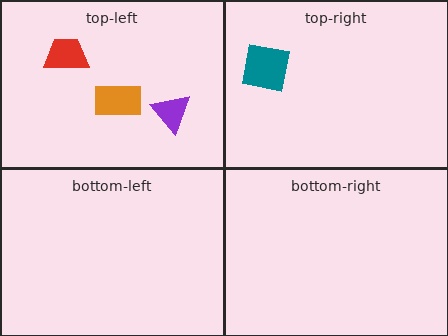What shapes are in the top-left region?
The red trapezoid, the orange rectangle, the purple triangle.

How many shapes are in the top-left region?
3.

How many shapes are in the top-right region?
1.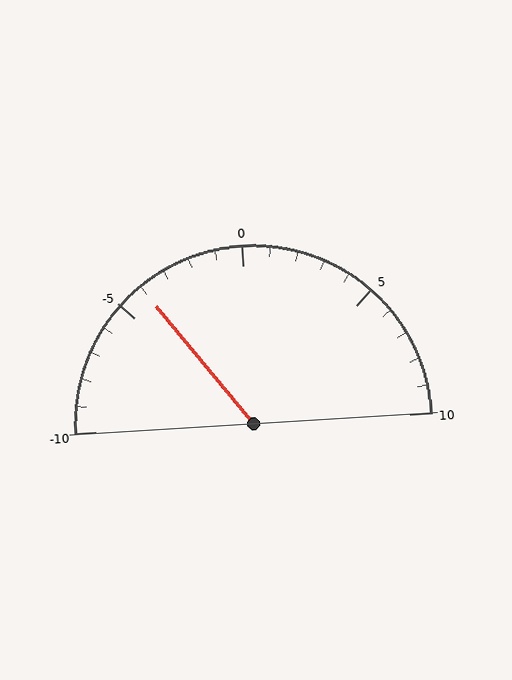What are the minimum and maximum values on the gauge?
The gauge ranges from -10 to 10.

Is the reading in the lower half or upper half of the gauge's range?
The reading is in the lower half of the range (-10 to 10).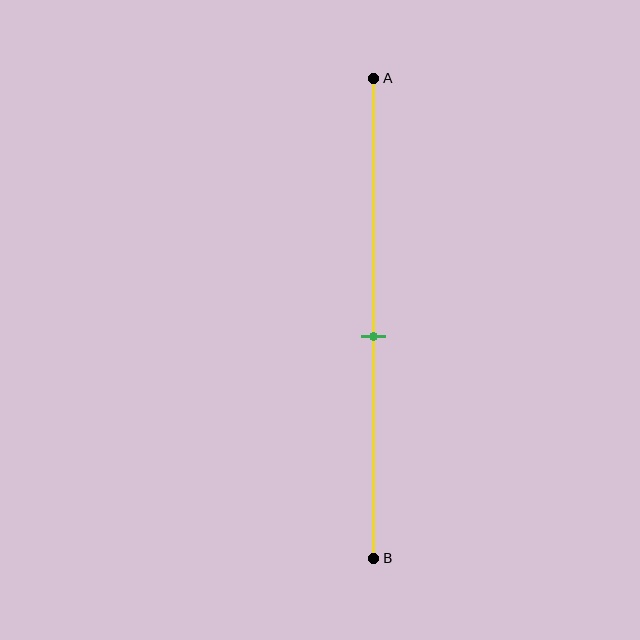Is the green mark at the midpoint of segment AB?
No, the mark is at about 55% from A, not at the 50% midpoint.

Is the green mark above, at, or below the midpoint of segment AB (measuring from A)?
The green mark is below the midpoint of segment AB.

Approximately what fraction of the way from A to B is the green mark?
The green mark is approximately 55% of the way from A to B.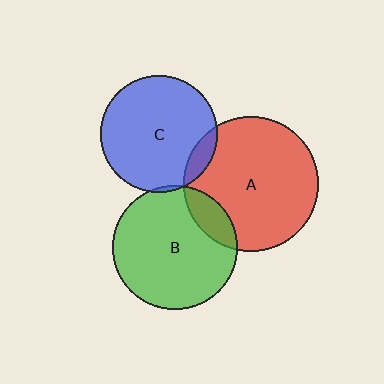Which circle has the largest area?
Circle A (red).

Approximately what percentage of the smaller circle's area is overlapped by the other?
Approximately 10%.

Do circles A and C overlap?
Yes.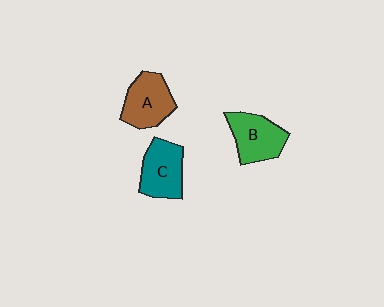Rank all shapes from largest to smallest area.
From largest to smallest: A (brown), C (teal), B (green).